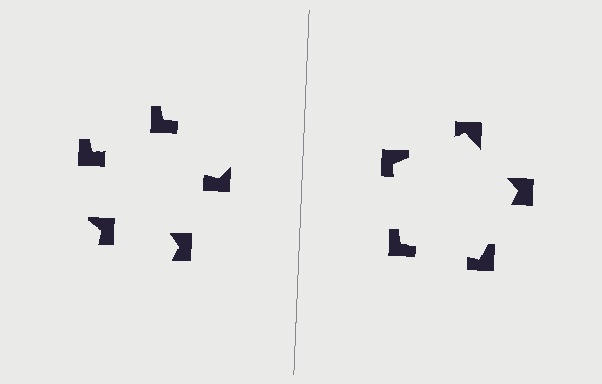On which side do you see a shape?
An illusory pentagon appears on the right side. On the left side the wedge cuts are rotated, so no coherent shape forms.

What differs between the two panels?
The notched squares are positioned identically on both sides; only the wedge orientations differ. On the right they align to a pentagon; on the left they are misaligned.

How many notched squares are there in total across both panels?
10 — 5 on each side.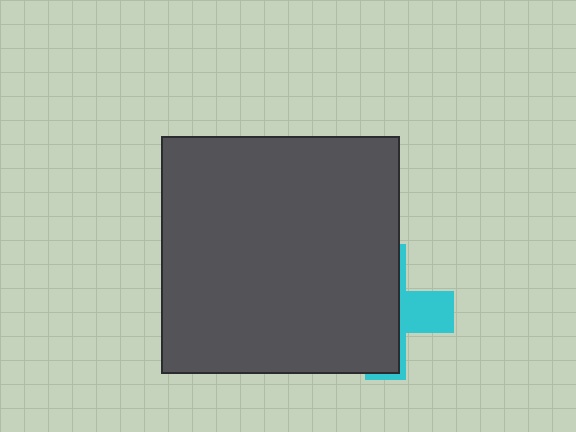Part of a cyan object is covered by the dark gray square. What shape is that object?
It is a cross.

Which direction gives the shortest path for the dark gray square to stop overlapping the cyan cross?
Moving left gives the shortest separation.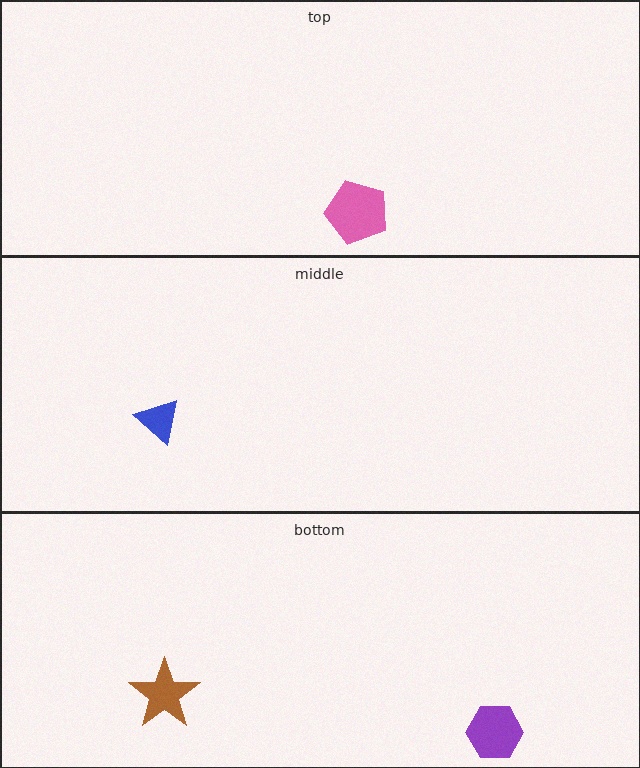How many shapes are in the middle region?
1.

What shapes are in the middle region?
The blue triangle.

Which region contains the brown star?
The bottom region.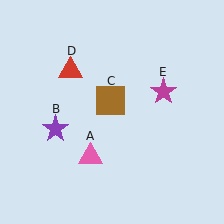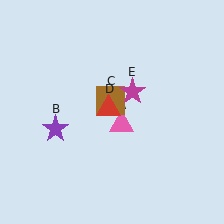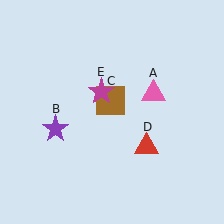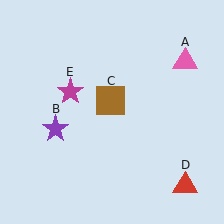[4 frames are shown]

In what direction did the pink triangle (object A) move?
The pink triangle (object A) moved up and to the right.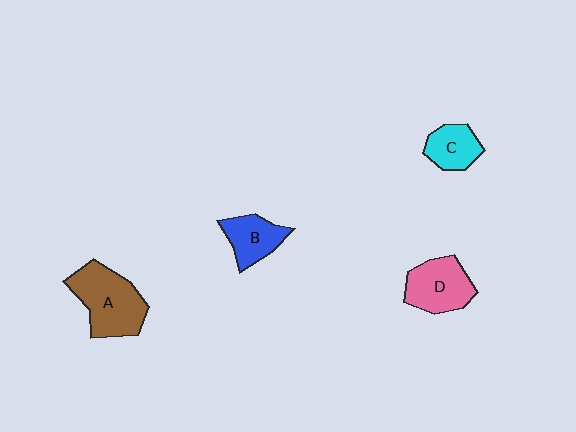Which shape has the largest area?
Shape A (brown).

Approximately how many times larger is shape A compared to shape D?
Approximately 1.3 times.